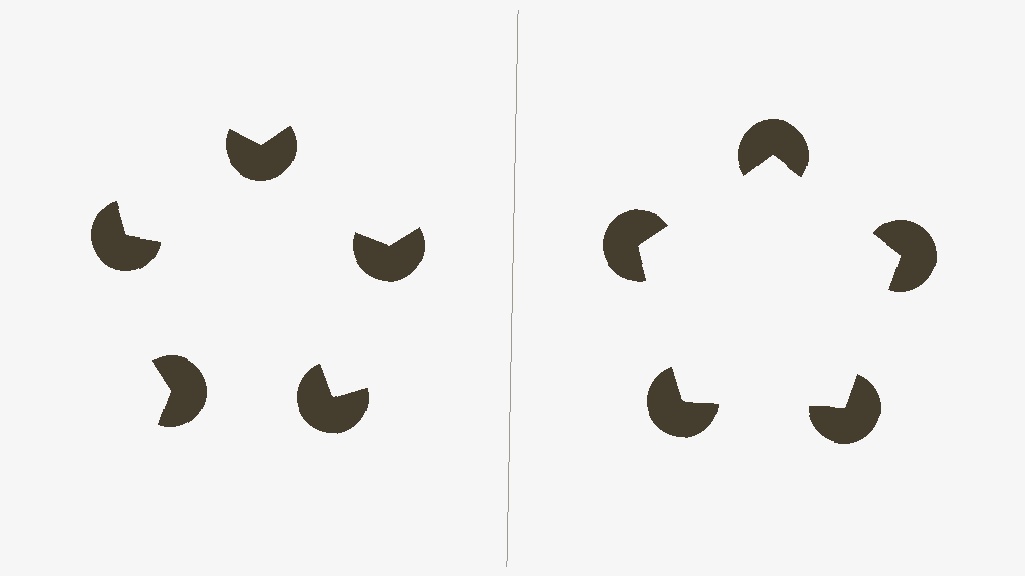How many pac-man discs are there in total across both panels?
10 — 5 on each side.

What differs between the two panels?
The pac-man discs are positioned identically on both sides; only the wedge orientations differ. On the right they align to a pentagon; on the left they are misaligned.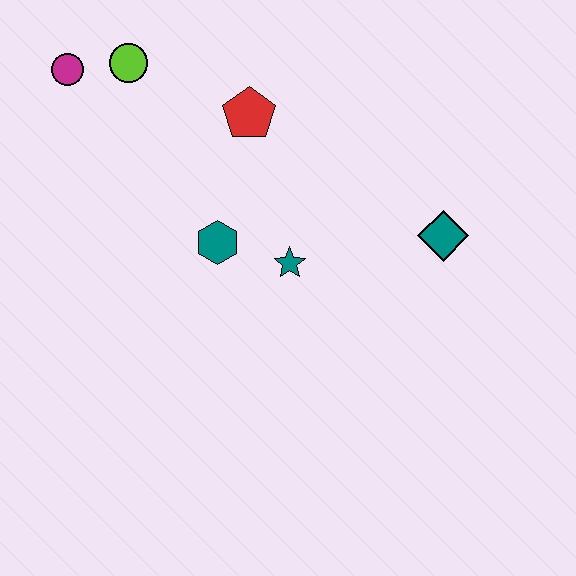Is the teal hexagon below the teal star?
No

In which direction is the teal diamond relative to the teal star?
The teal diamond is to the right of the teal star.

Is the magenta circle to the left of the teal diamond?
Yes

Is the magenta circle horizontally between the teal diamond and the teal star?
No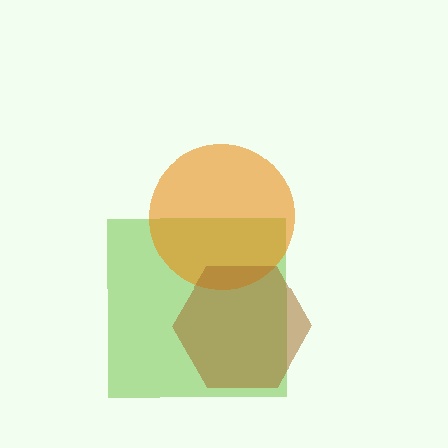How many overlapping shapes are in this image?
There are 3 overlapping shapes in the image.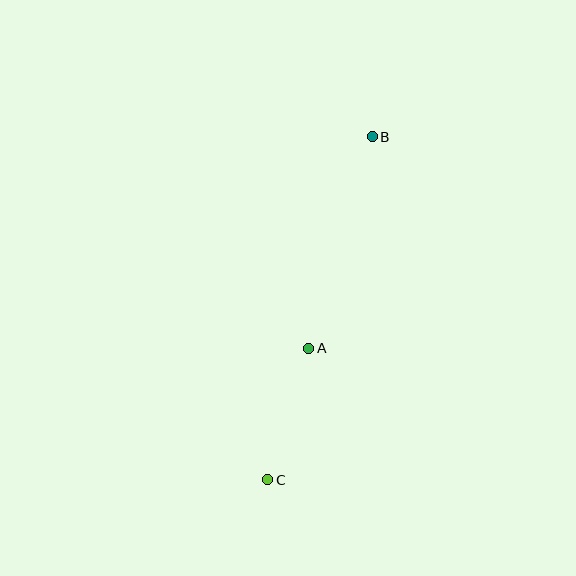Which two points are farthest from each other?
Points B and C are farthest from each other.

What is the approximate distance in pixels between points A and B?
The distance between A and B is approximately 221 pixels.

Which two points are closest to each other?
Points A and C are closest to each other.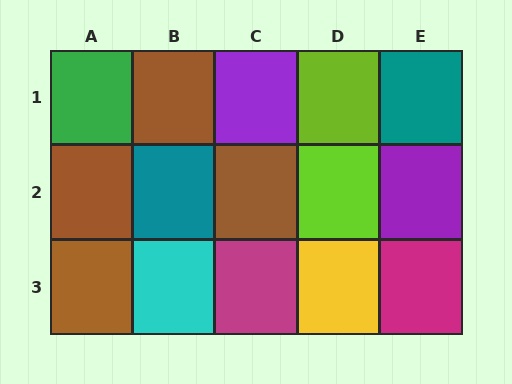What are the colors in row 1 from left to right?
Green, brown, purple, lime, teal.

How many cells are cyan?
1 cell is cyan.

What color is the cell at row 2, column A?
Brown.